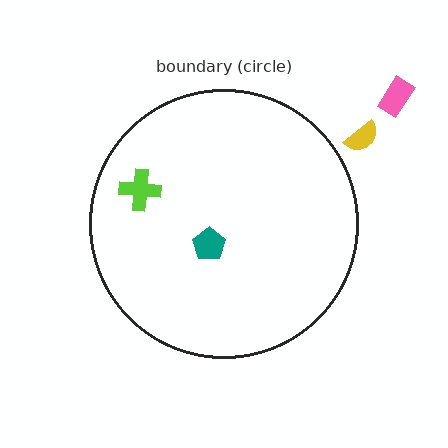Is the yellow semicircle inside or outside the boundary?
Outside.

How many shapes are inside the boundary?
2 inside, 2 outside.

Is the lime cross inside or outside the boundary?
Inside.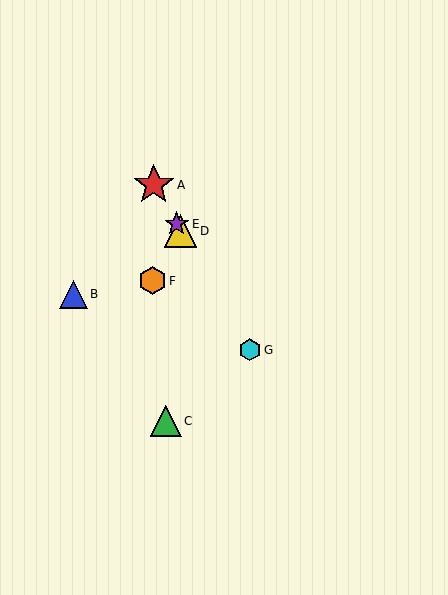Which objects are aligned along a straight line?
Objects A, D, E, G are aligned along a straight line.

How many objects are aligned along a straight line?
4 objects (A, D, E, G) are aligned along a straight line.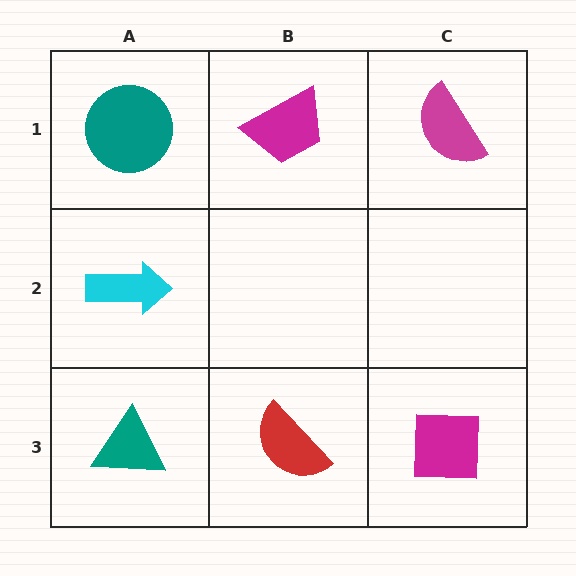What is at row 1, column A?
A teal circle.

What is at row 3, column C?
A magenta square.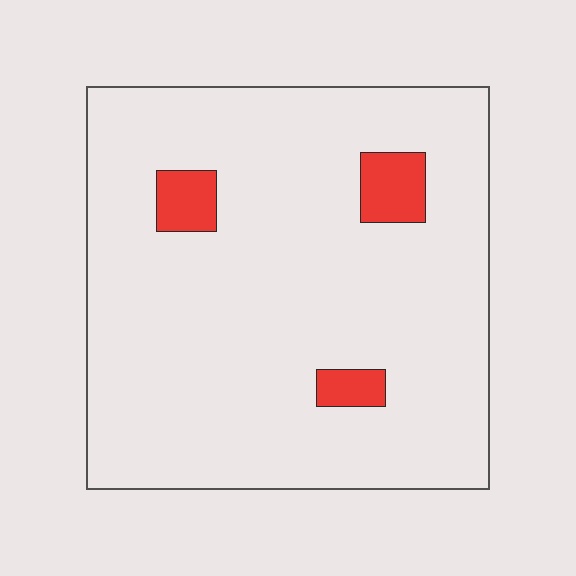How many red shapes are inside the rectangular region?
3.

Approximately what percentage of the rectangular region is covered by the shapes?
Approximately 5%.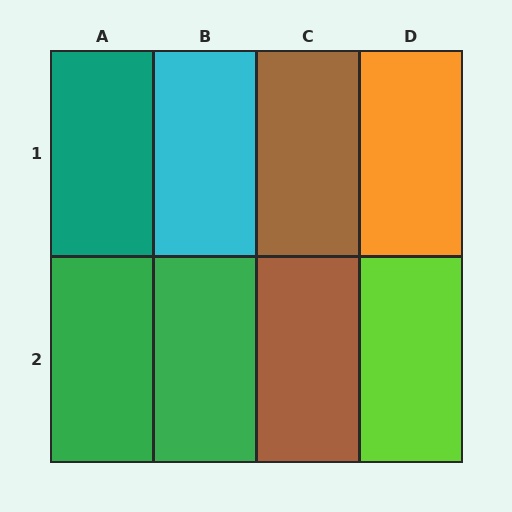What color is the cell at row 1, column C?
Brown.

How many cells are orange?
1 cell is orange.